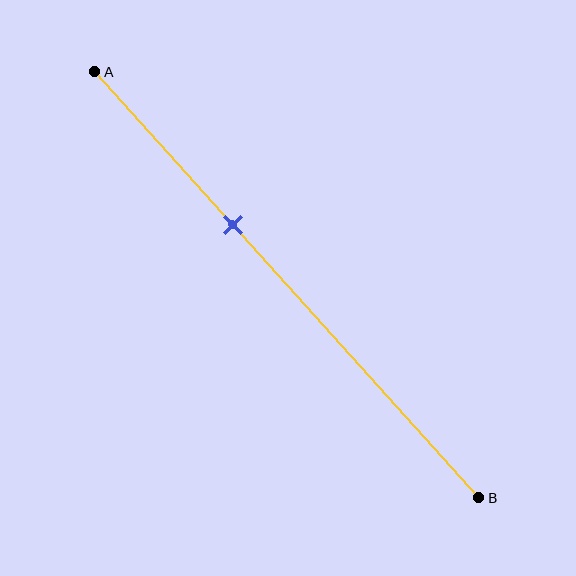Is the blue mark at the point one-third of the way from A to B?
Yes, the mark is approximately at the one-third point.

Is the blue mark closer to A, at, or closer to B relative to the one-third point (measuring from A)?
The blue mark is approximately at the one-third point of segment AB.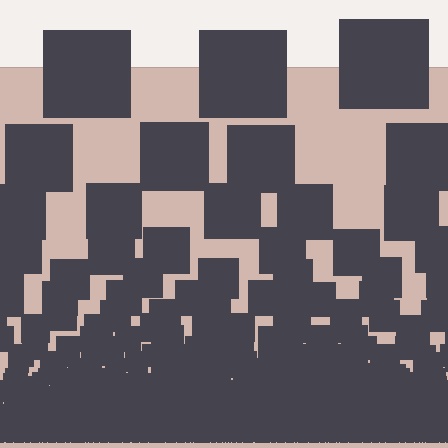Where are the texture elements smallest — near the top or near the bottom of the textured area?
Near the bottom.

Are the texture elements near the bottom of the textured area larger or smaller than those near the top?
Smaller. The gradient is inverted — elements near the bottom are smaller and denser.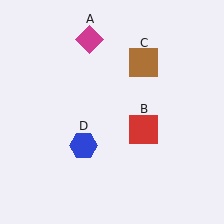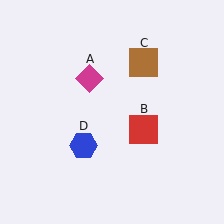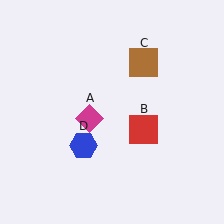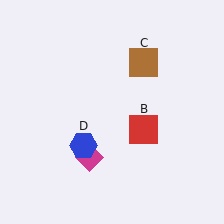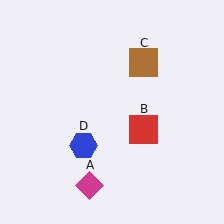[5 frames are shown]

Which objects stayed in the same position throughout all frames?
Red square (object B) and brown square (object C) and blue hexagon (object D) remained stationary.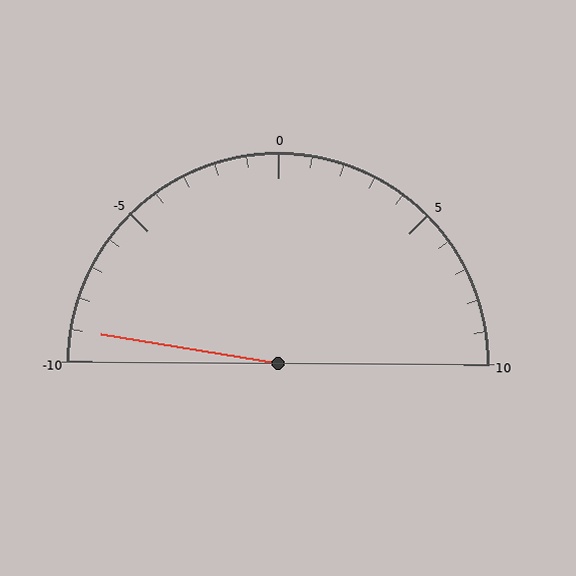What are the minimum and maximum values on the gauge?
The gauge ranges from -10 to 10.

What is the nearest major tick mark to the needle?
The nearest major tick mark is -10.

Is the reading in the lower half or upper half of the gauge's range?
The reading is in the lower half of the range (-10 to 10).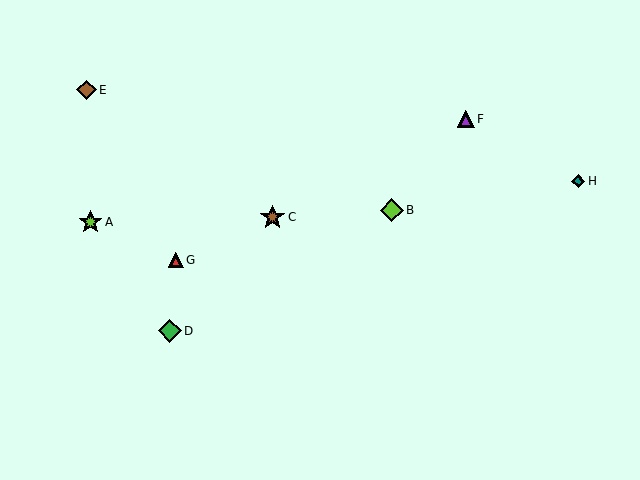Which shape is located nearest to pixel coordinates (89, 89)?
The brown diamond (labeled E) at (86, 90) is nearest to that location.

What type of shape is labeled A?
Shape A is a lime star.